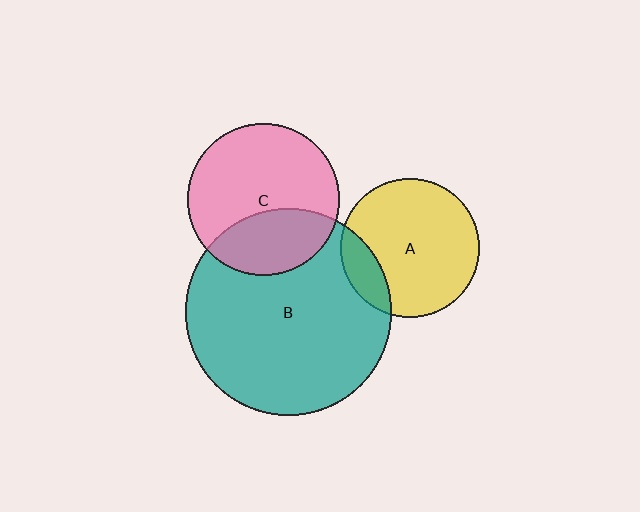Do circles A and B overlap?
Yes.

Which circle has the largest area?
Circle B (teal).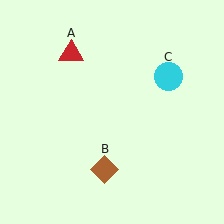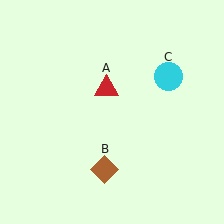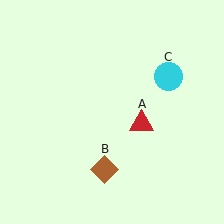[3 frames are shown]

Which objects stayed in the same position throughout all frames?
Brown diamond (object B) and cyan circle (object C) remained stationary.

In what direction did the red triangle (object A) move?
The red triangle (object A) moved down and to the right.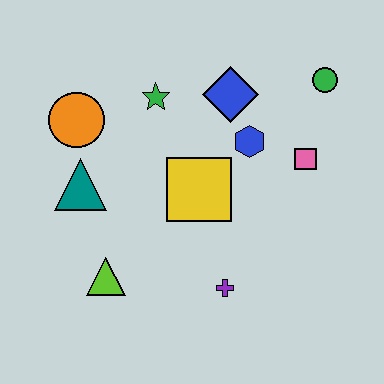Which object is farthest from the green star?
The purple cross is farthest from the green star.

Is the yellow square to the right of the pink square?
No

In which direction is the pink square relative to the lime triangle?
The pink square is to the right of the lime triangle.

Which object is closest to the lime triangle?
The teal triangle is closest to the lime triangle.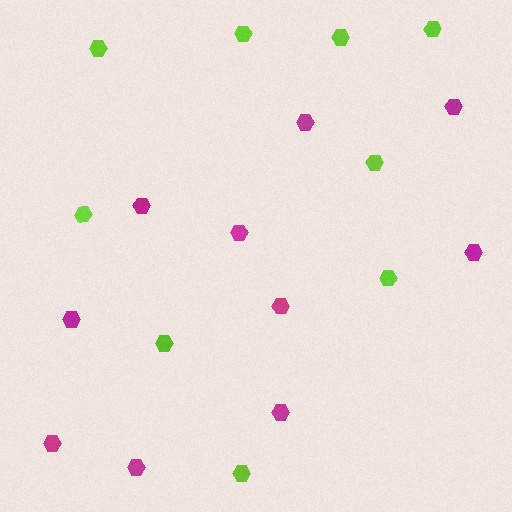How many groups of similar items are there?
There are 2 groups: one group of lime hexagons (9) and one group of magenta hexagons (10).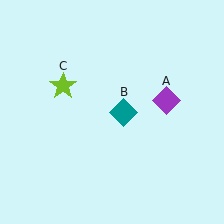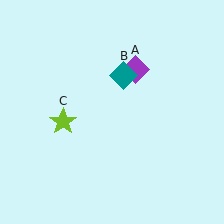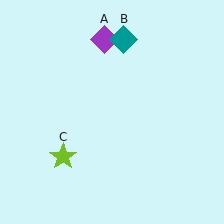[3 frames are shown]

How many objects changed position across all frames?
3 objects changed position: purple diamond (object A), teal diamond (object B), lime star (object C).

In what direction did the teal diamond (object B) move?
The teal diamond (object B) moved up.